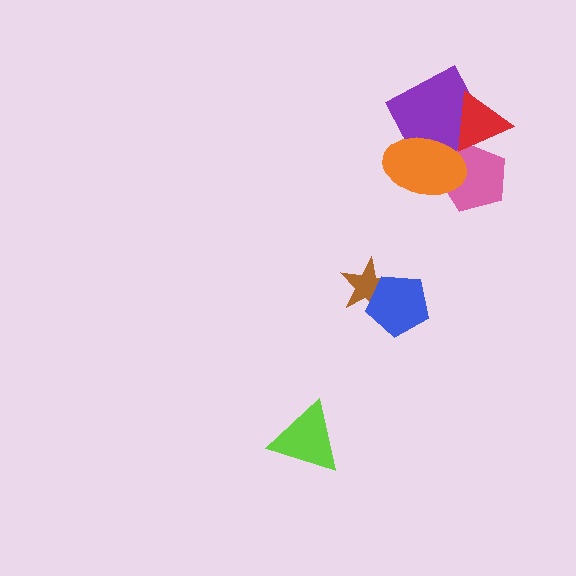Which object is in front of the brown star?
The blue pentagon is in front of the brown star.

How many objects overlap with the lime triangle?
0 objects overlap with the lime triangle.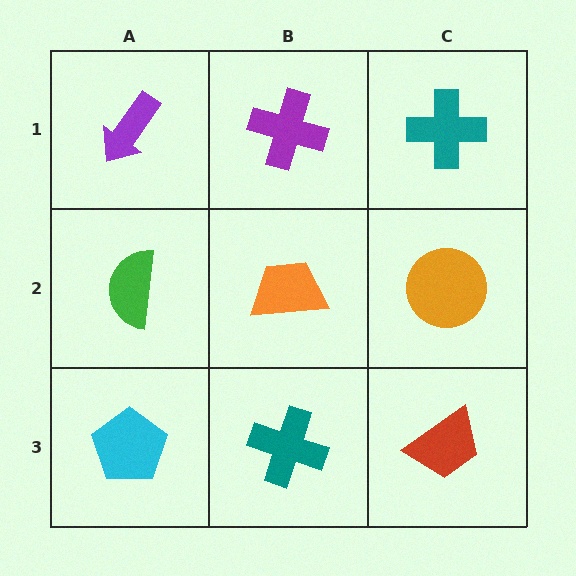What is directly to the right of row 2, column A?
An orange trapezoid.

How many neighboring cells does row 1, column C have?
2.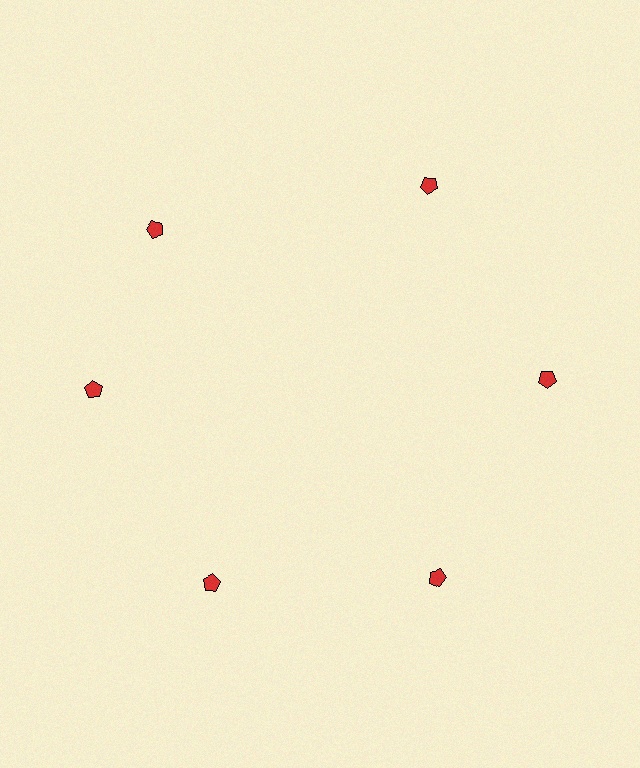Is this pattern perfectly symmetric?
No. The 6 red pentagons are arranged in a ring, but one element near the 11 o'clock position is rotated out of alignment along the ring, breaking the 6-fold rotational symmetry.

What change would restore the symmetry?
The symmetry would be restored by rotating it back into even spacing with its neighbors so that all 6 pentagons sit at equal angles and equal distance from the center.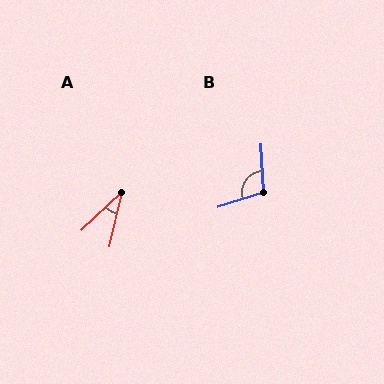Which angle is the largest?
B, at approximately 105 degrees.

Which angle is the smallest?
A, at approximately 34 degrees.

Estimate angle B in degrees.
Approximately 105 degrees.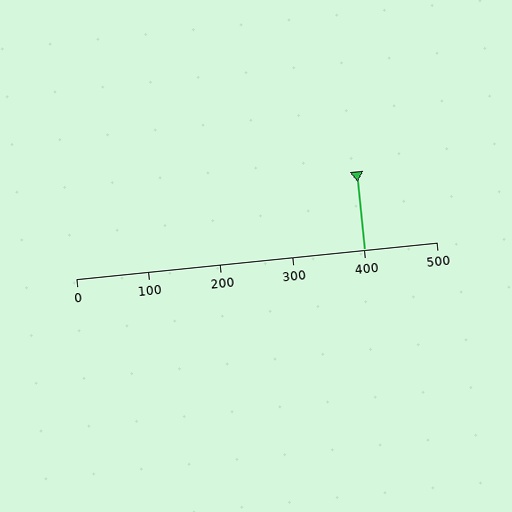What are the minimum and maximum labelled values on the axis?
The axis runs from 0 to 500.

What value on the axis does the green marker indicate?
The marker indicates approximately 400.